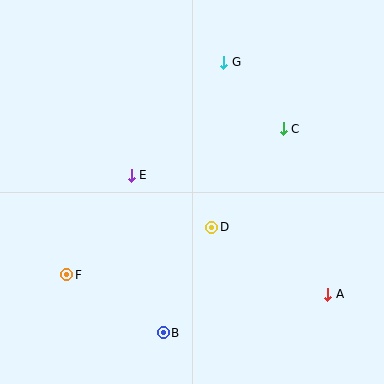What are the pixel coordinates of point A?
Point A is at (328, 294).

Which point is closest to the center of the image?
Point D at (212, 227) is closest to the center.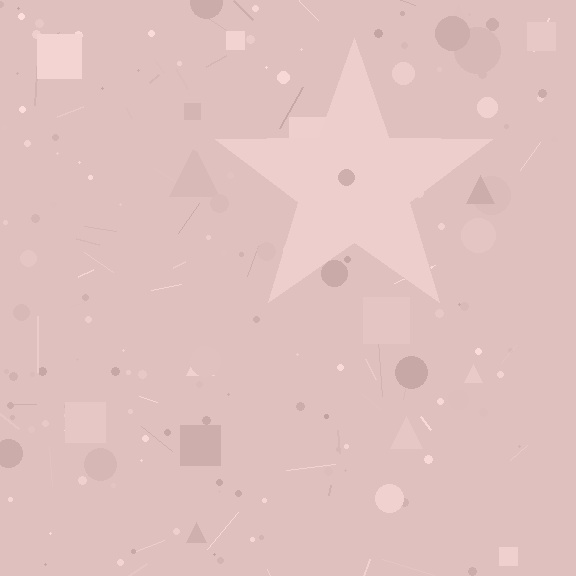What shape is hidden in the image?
A star is hidden in the image.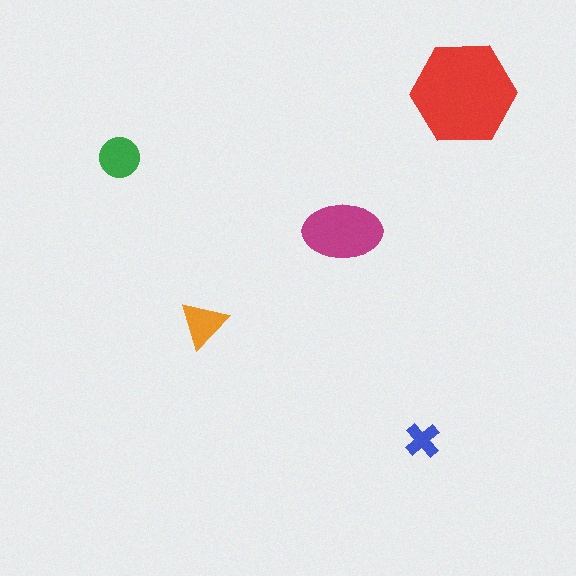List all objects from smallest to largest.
The blue cross, the orange triangle, the green circle, the magenta ellipse, the red hexagon.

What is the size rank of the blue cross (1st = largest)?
5th.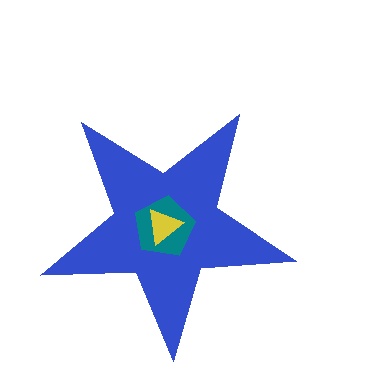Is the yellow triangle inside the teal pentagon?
Yes.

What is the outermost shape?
The blue star.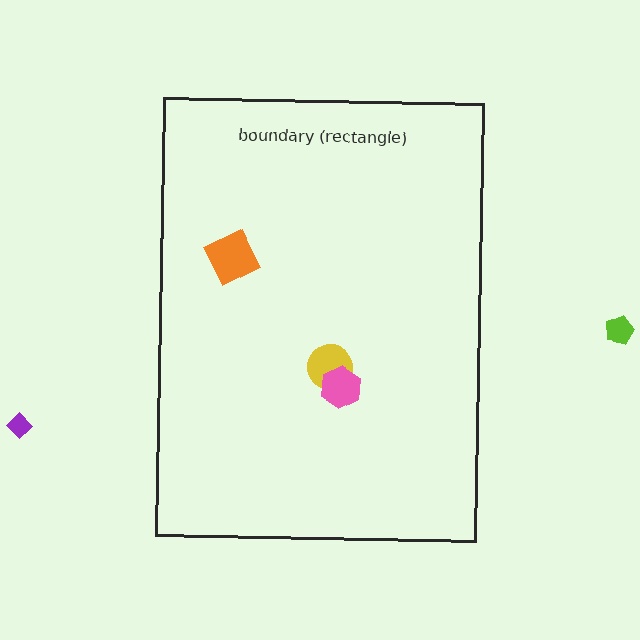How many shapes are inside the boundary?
3 inside, 2 outside.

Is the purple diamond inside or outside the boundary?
Outside.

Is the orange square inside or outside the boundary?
Inside.